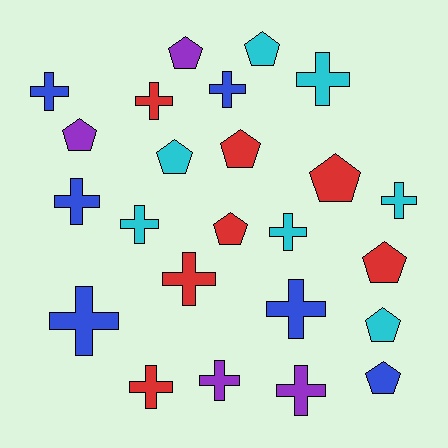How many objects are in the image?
There are 24 objects.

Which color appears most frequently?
Red, with 7 objects.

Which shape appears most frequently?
Cross, with 14 objects.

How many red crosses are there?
There are 3 red crosses.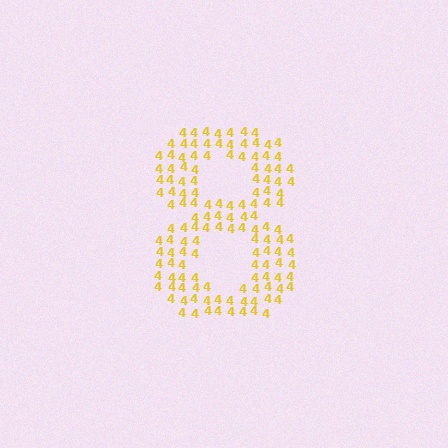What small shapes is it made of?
It is made of small digit 4's.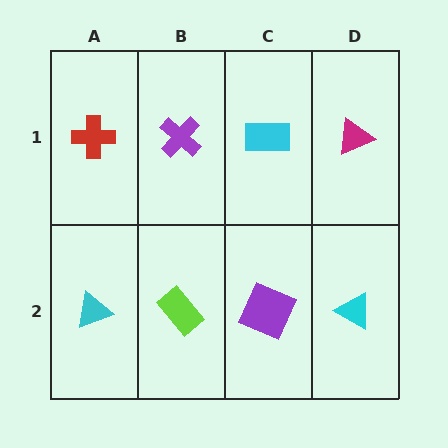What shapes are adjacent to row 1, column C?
A purple square (row 2, column C), a purple cross (row 1, column B), a magenta triangle (row 1, column D).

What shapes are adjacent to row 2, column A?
A red cross (row 1, column A), a lime rectangle (row 2, column B).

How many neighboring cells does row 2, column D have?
2.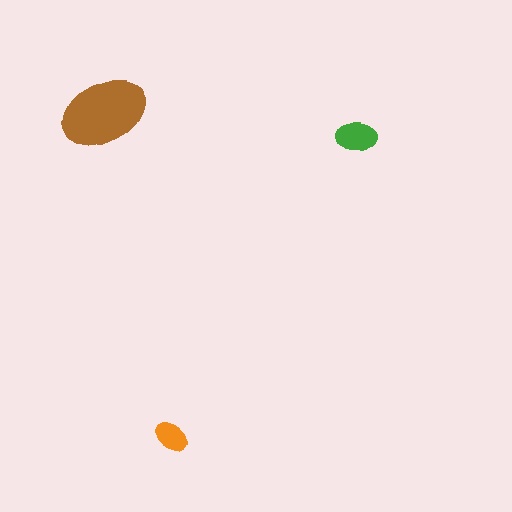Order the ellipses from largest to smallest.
the brown one, the green one, the orange one.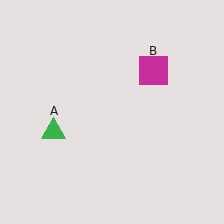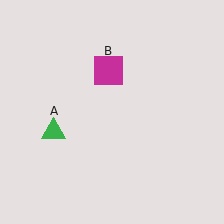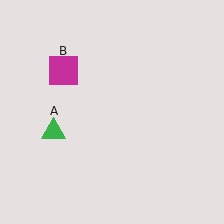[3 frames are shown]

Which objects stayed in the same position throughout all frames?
Green triangle (object A) remained stationary.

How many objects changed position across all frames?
1 object changed position: magenta square (object B).